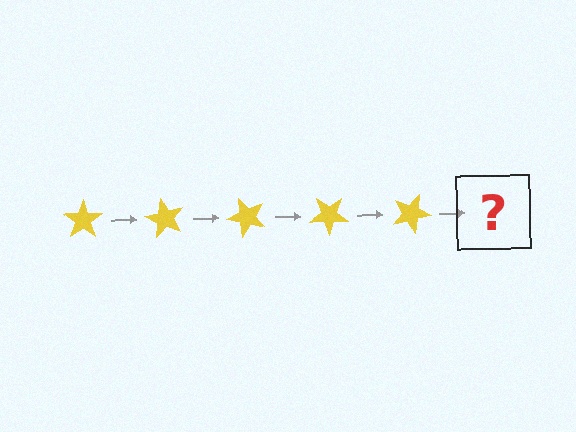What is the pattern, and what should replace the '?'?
The pattern is that the star rotates 60 degrees each step. The '?' should be a yellow star rotated 300 degrees.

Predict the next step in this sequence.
The next step is a yellow star rotated 300 degrees.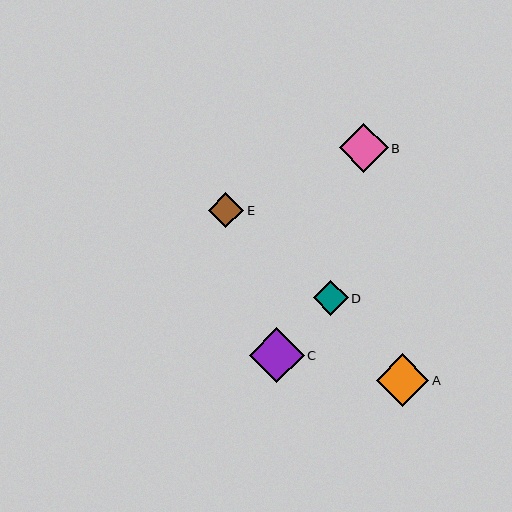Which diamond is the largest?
Diamond C is the largest with a size of approximately 55 pixels.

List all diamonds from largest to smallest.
From largest to smallest: C, A, B, E, D.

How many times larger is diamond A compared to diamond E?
Diamond A is approximately 1.5 times the size of diamond E.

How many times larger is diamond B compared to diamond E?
Diamond B is approximately 1.4 times the size of diamond E.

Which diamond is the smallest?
Diamond D is the smallest with a size of approximately 35 pixels.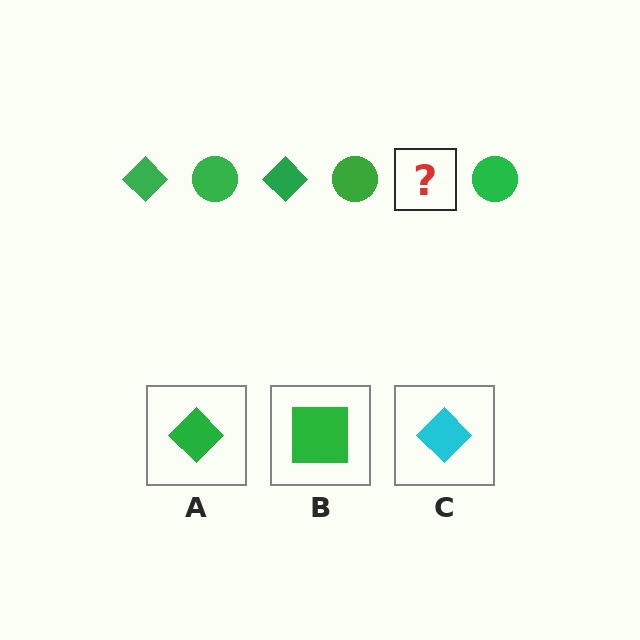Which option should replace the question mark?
Option A.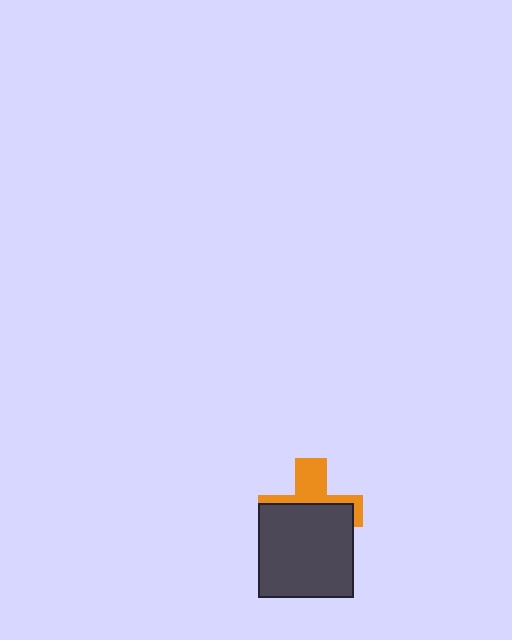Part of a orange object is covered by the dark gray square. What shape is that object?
It is a cross.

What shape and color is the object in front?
The object in front is a dark gray square.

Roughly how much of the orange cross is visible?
A small part of it is visible (roughly 40%).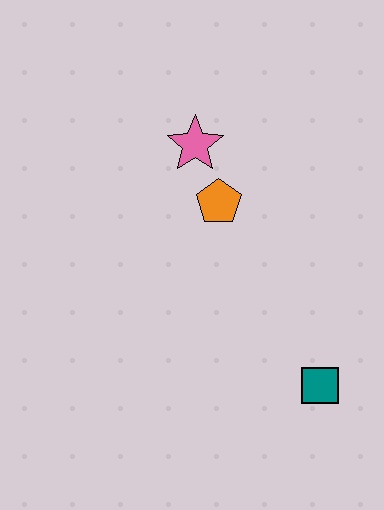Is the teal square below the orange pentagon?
Yes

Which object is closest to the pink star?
The orange pentagon is closest to the pink star.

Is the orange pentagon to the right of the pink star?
Yes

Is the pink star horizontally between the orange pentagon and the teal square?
No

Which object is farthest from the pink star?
The teal square is farthest from the pink star.